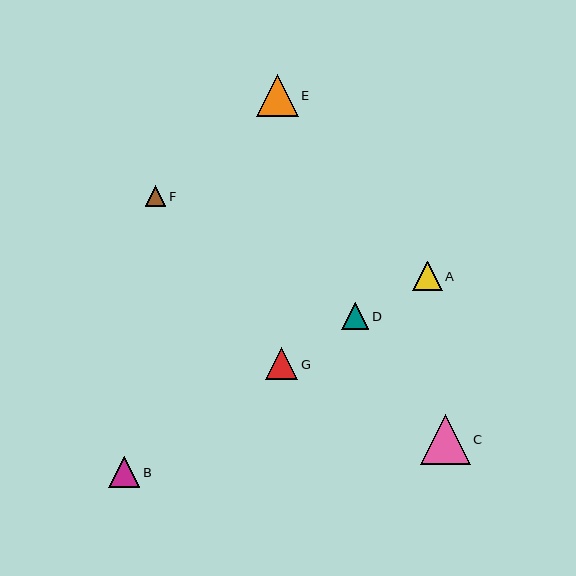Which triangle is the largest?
Triangle C is the largest with a size of approximately 50 pixels.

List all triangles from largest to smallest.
From largest to smallest: C, E, G, B, A, D, F.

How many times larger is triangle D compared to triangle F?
Triangle D is approximately 1.3 times the size of triangle F.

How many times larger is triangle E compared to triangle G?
Triangle E is approximately 1.3 times the size of triangle G.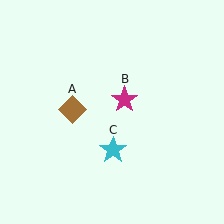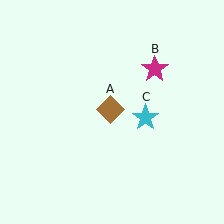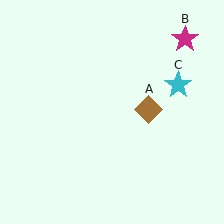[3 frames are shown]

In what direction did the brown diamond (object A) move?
The brown diamond (object A) moved right.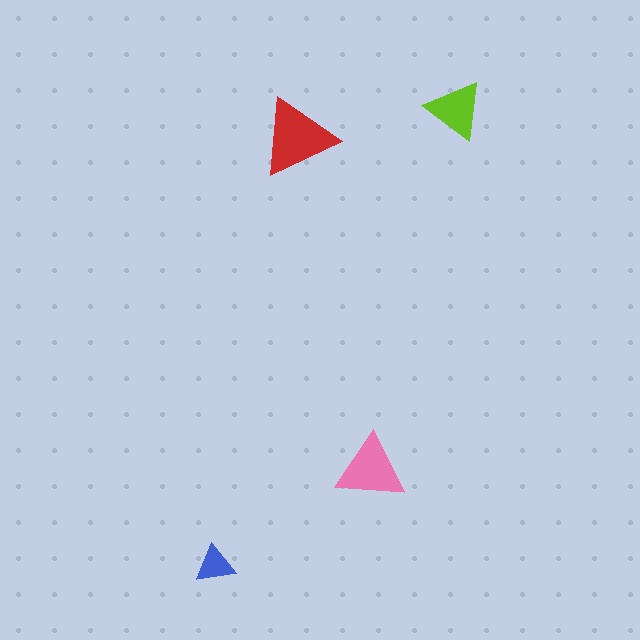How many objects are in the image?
There are 4 objects in the image.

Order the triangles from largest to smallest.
the red one, the pink one, the lime one, the blue one.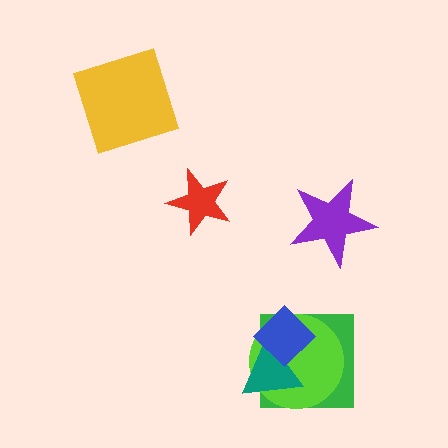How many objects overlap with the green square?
3 objects overlap with the green square.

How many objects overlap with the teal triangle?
3 objects overlap with the teal triangle.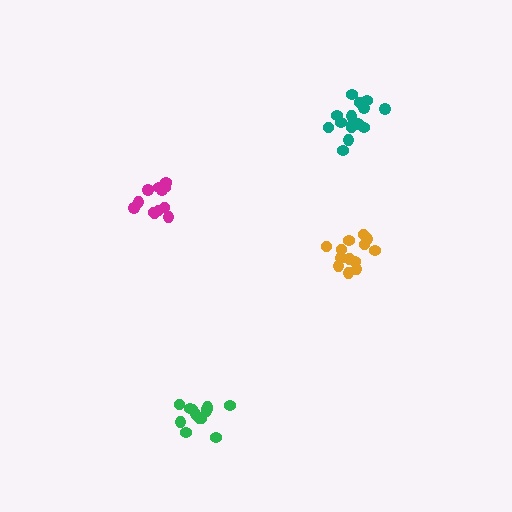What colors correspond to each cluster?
The clusters are colored: green, orange, magenta, teal.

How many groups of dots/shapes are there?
There are 4 groups.